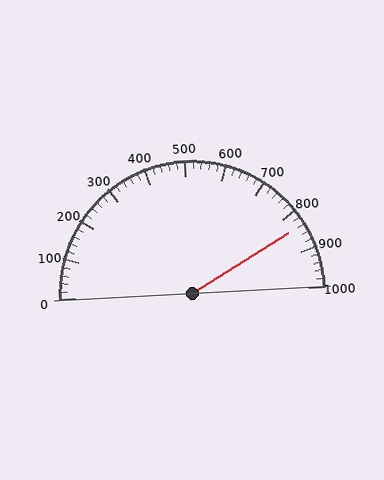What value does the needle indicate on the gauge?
The needle indicates approximately 840.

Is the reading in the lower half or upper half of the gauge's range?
The reading is in the upper half of the range (0 to 1000).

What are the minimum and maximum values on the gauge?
The gauge ranges from 0 to 1000.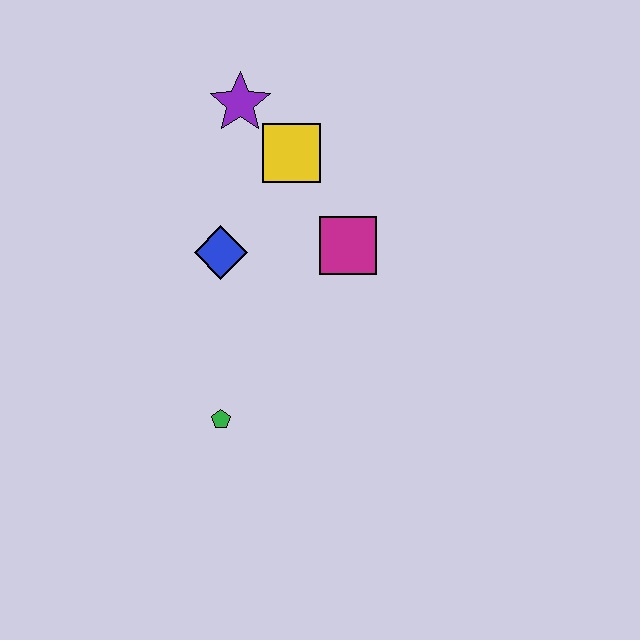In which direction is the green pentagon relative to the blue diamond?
The green pentagon is below the blue diamond.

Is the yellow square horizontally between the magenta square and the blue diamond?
Yes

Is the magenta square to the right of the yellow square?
Yes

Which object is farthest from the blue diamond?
The green pentagon is farthest from the blue diamond.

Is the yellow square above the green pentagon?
Yes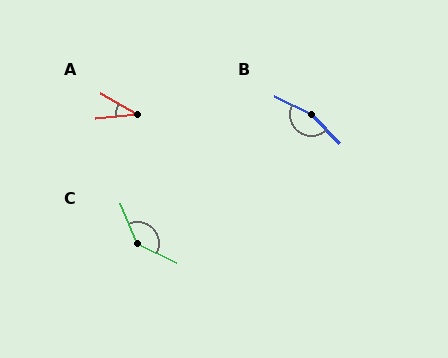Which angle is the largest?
B, at approximately 161 degrees.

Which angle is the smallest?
A, at approximately 35 degrees.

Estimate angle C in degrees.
Approximately 137 degrees.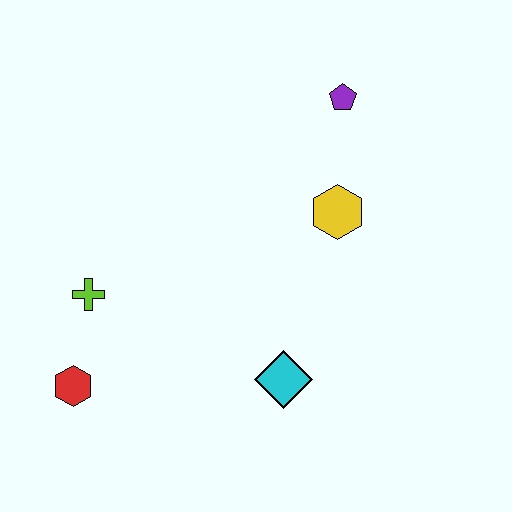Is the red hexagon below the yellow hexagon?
Yes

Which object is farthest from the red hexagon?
The purple pentagon is farthest from the red hexagon.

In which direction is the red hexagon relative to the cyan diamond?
The red hexagon is to the left of the cyan diamond.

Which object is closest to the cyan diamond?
The yellow hexagon is closest to the cyan diamond.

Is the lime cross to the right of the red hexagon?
Yes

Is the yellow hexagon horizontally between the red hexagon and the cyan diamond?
No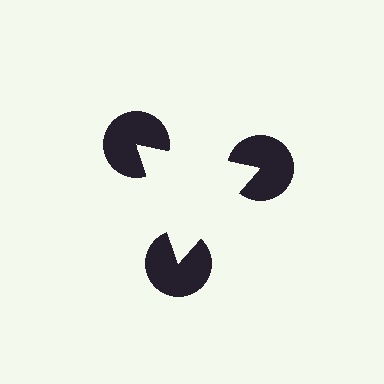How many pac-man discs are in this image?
There are 3 — one at each vertex of the illusory triangle.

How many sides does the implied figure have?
3 sides.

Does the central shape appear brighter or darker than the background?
It typically appears slightly brighter than the background, even though no actual brightness change is drawn.